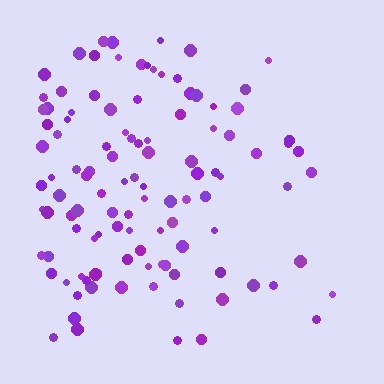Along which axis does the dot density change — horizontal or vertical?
Horizontal.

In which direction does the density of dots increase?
From right to left, with the left side densest.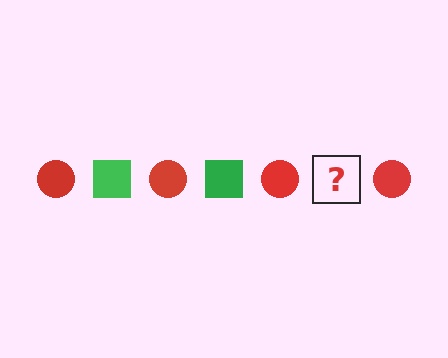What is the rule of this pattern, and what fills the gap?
The rule is that the pattern alternates between red circle and green square. The gap should be filled with a green square.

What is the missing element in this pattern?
The missing element is a green square.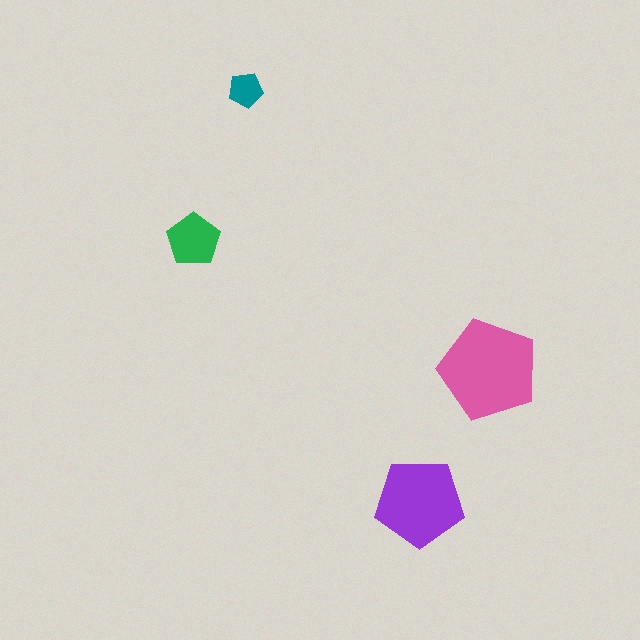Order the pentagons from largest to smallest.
the pink one, the purple one, the green one, the teal one.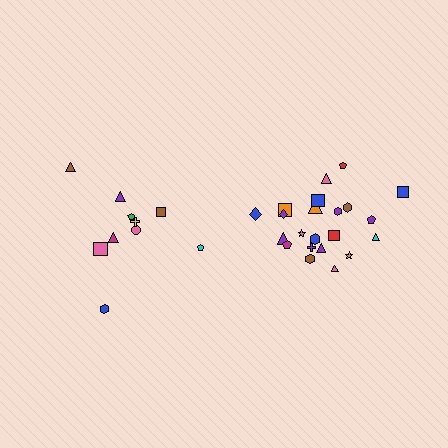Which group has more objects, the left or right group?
The right group.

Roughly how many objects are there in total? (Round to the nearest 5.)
Roughly 30 objects in total.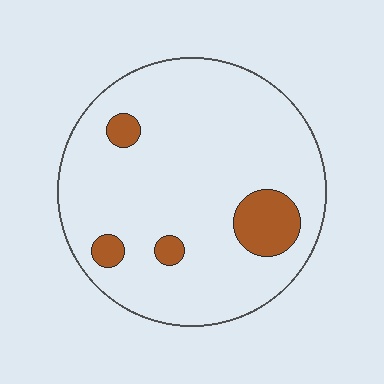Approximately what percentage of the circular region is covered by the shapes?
Approximately 10%.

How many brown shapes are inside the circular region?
4.